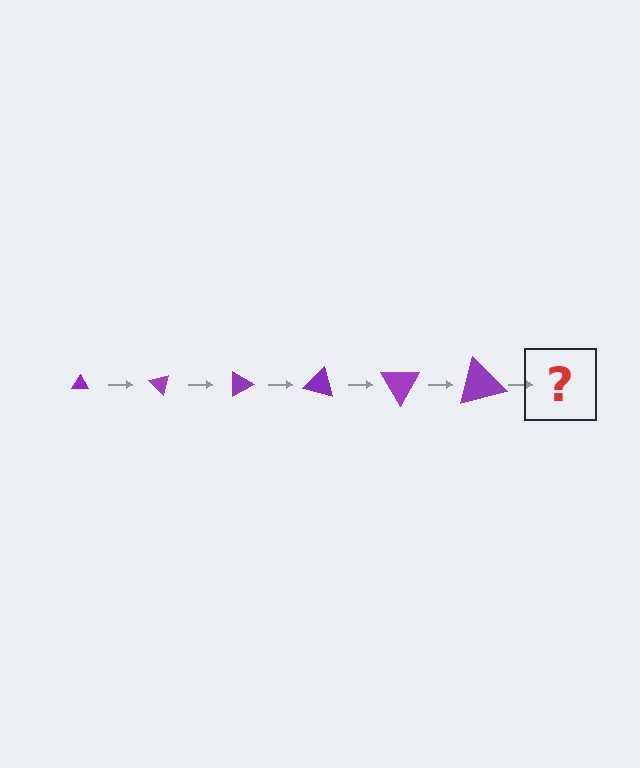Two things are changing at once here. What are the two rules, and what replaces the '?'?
The two rules are that the triangle grows larger each step and it rotates 45 degrees each step. The '?' should be a triangle, larger than the previous one and rotated 270 degrees from the start.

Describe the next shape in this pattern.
It should be a triangle, larger than the previous one and rotated 270 degrees from the start.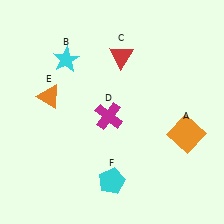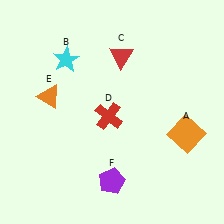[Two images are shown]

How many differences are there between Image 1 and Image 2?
There are 2 differences between the two images.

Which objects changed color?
D changed from magenta to red. F changed from cyan to purple.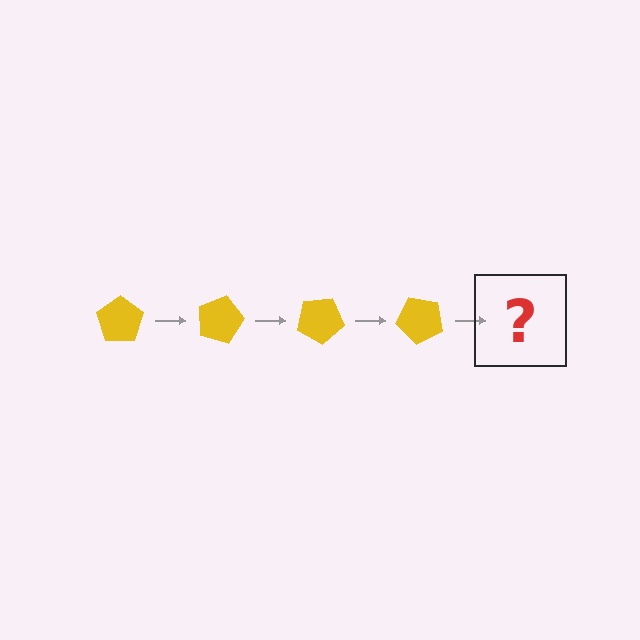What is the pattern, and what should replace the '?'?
The pattern is that the pentagon rotates 15 degrees each step. The '?' should be a yellow pentagon rotated 60 degrees.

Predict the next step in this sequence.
The next step is a yellow pentagon rotated 60 degrees.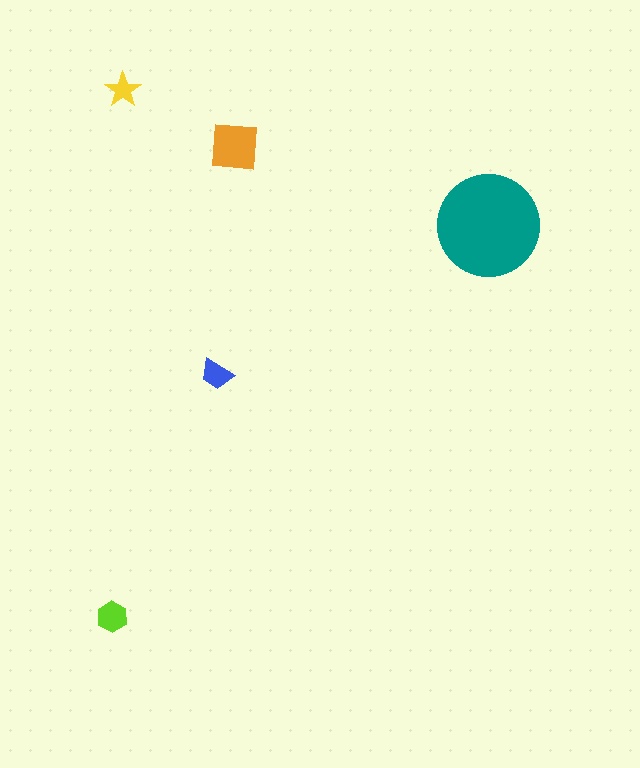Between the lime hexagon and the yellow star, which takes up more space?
The lime hexagon.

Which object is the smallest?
The yellow star.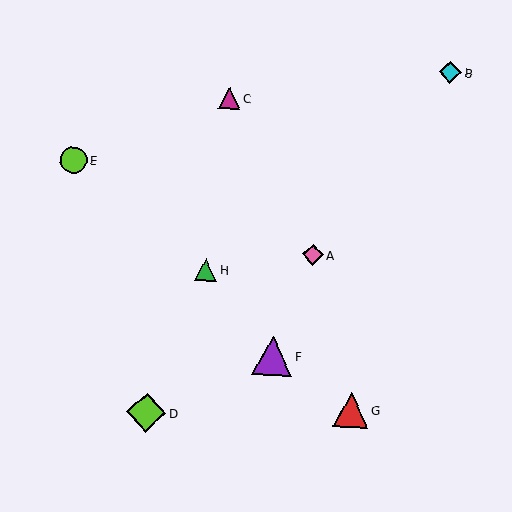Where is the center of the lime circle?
The center of the lime circle is at (74, 160).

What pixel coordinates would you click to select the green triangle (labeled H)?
Click at (206, 270) to select the green triangle H.